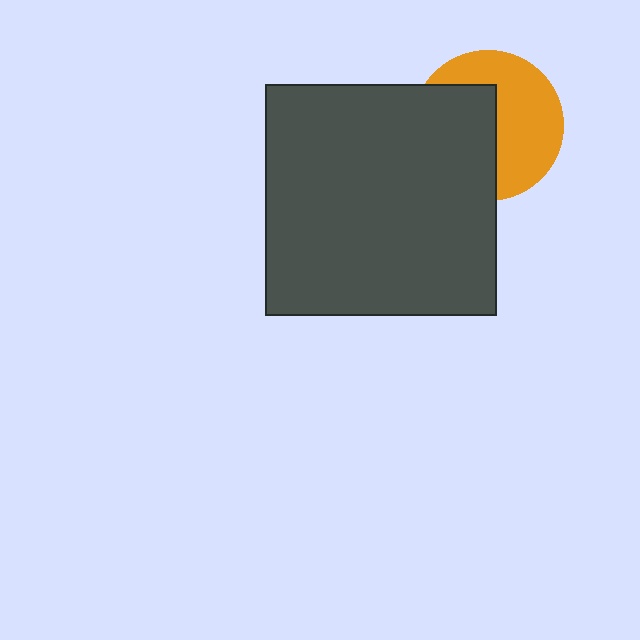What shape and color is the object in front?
The object in front is a dark gray square.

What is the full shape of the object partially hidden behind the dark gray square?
The partially hidden object is an orange circle.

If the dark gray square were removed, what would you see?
You would see the complete orange circle.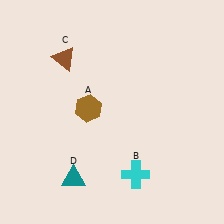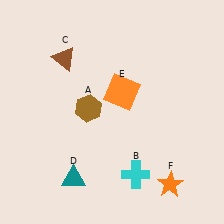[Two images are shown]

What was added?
An orange square (E), an orange star (F) were added in Image 2.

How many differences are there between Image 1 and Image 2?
There are 2 differences between the two images.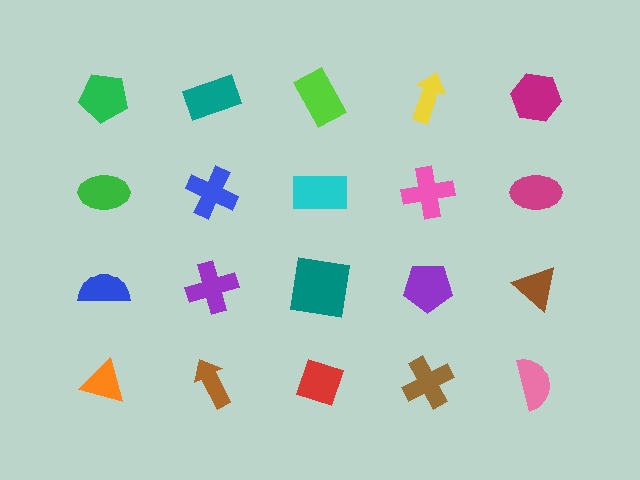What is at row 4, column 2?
A brown arrow.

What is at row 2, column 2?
A blue cross.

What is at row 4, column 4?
A brown cross.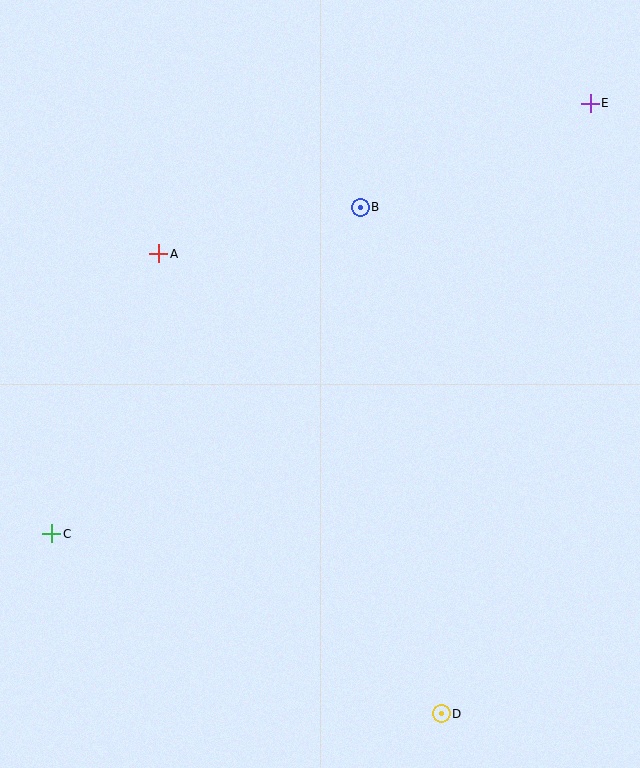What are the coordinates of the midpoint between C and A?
The midpoint between C and A is at (105, 394).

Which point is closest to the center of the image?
Point B at (360, 207) is closest to the center.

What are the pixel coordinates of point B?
Point B is at (360, 207).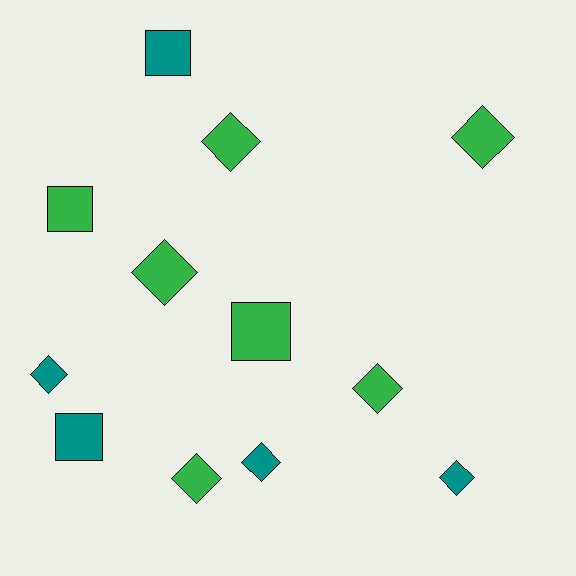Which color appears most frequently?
Green, with 7 objects.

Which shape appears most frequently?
Diamond, with 8 objects.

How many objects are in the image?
There are 12 objects.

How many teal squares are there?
There are 2 teal squares.